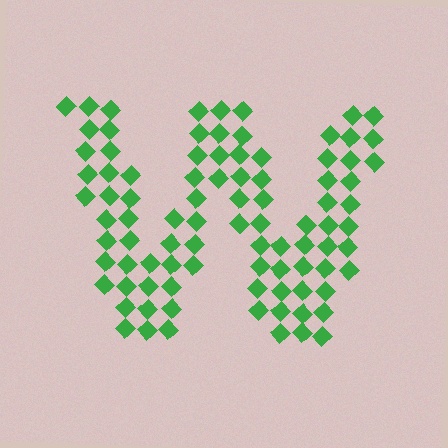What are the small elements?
The small elements are diamonds.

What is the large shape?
The large shape is the letter W.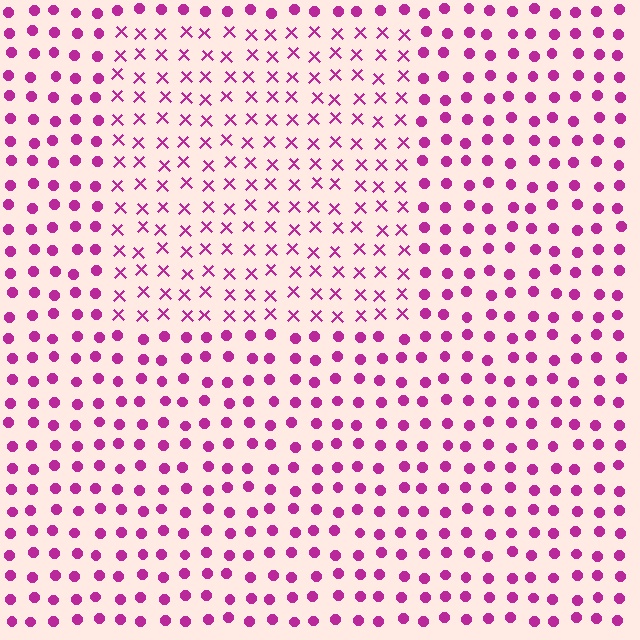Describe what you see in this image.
The image is filled with small magenta elements arranged in a uniform grid. A rectangle-shaped region contains X marks, while the surrounding area contains circles. The boundary is defined purely by the change in element shape.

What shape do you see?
I see a rectangle.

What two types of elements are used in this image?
The image uses X marks inside the rectangle region and circles outside it.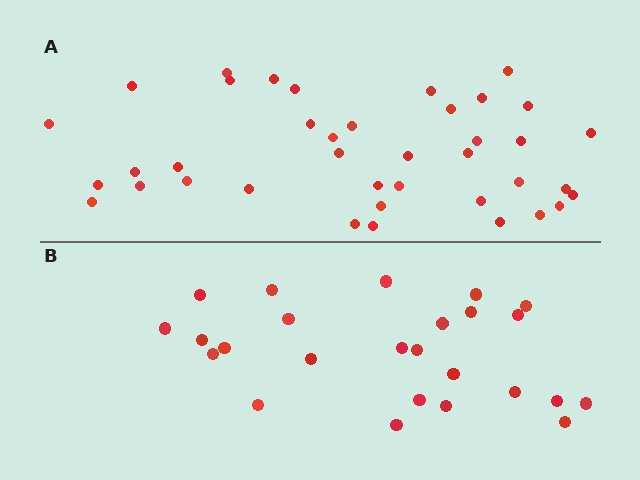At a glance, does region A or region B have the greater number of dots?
Region A (the top region) has more dots.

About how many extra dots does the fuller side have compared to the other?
Region A has approximately 15 more dots than region B.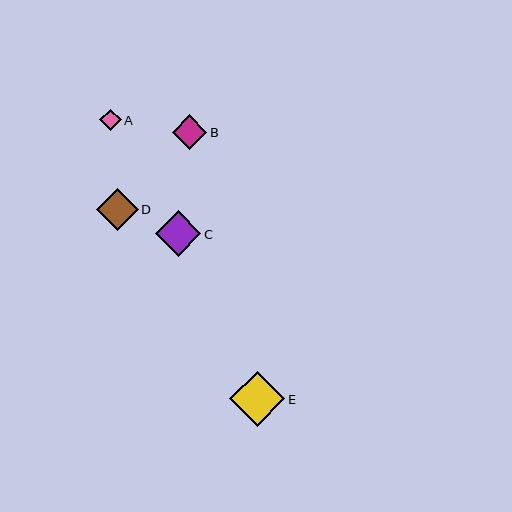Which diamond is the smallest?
Diamond A is the smallest with a size of approximately 21 pixels.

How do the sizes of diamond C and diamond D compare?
Diamond C and diamond D are approximately the same size.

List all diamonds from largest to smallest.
From largest to smallest: E, C, D, B, A.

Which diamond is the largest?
Diamond E is the largest with a size of approximately 55 pixels.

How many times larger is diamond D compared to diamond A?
Diamond D is approximately 2.0 times the size of diamond A.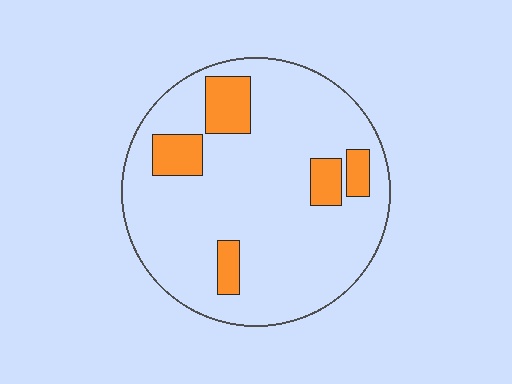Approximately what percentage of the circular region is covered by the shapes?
Approximately 15%.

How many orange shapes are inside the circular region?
5.